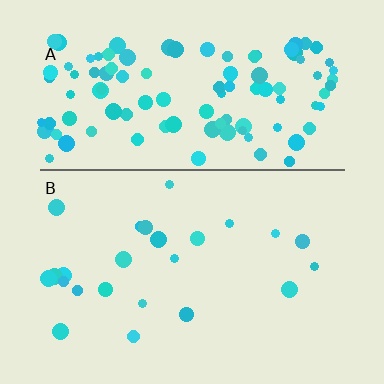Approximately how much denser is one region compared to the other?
Approximately 4.8× — region A over region B.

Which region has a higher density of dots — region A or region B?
A (the top).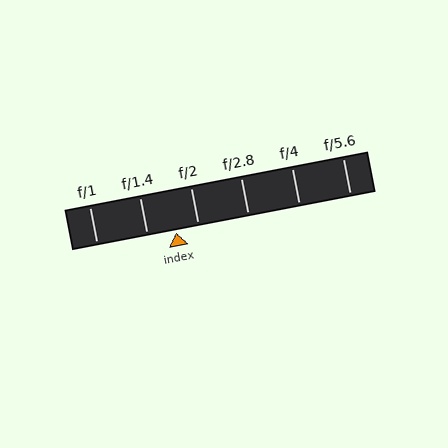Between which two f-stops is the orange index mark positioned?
The index mark is between f/1.4 and f/2.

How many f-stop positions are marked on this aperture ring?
There are 6 f-stop positions marked.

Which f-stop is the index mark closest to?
The index mark is closest to f/2.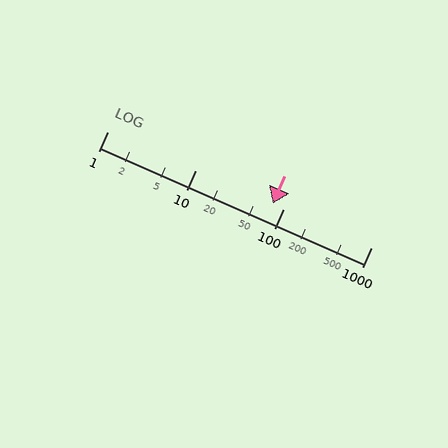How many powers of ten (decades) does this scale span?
The scale spans 3 decades, from 1 to 1000.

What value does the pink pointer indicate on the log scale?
The pointer indicates approximately 75.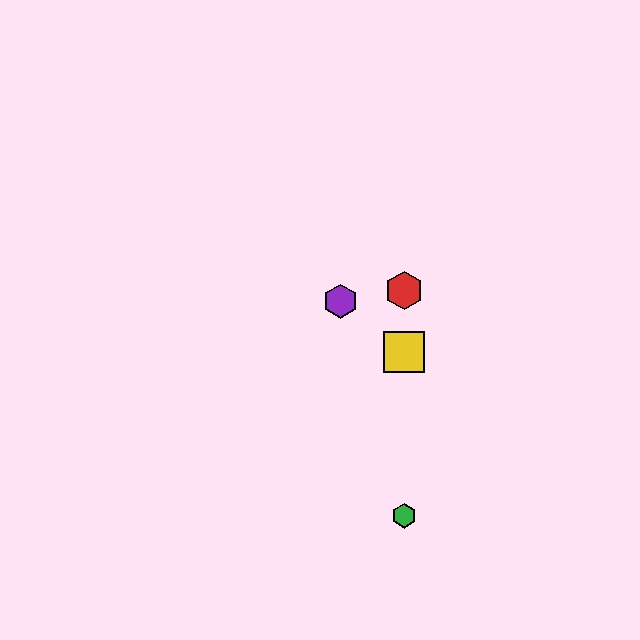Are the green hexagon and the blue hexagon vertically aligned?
Yes, both are at x≈404.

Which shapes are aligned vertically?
The red hexagon, the blue hexagon, the green hexagon, the yellow square are aligned vertically.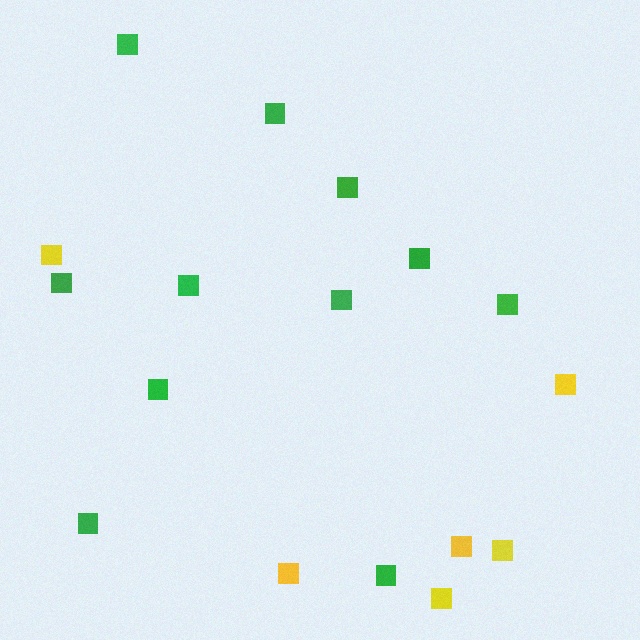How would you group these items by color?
There are 2 groups: one group of green squares (11) and one group of yellow squares (6).